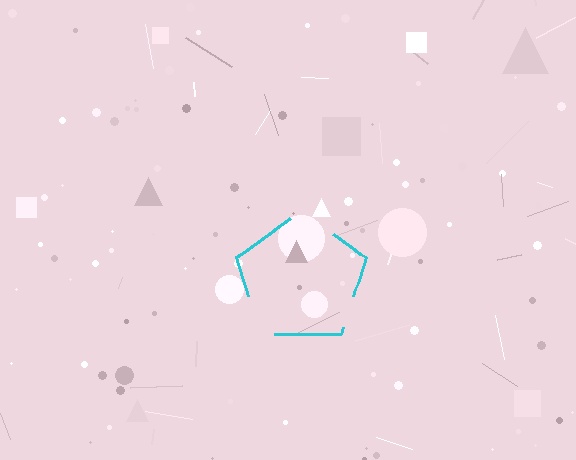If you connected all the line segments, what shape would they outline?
They would outline a pentagon.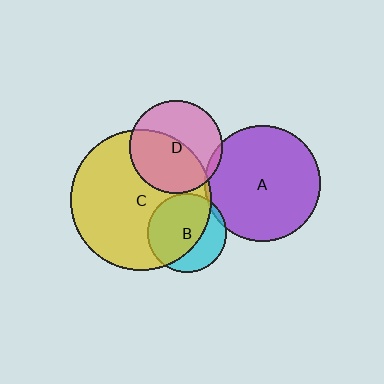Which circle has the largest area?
Circle C (yellow).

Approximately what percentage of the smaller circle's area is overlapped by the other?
Approximately 50%.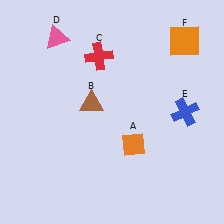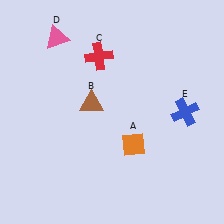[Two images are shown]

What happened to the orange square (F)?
The orange square (F) was removed in Image 2. It was in the top-right area of Image 1.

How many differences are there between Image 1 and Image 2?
There is 1 difference between the two images.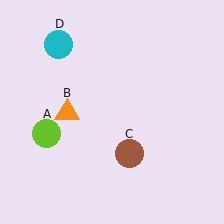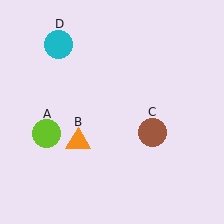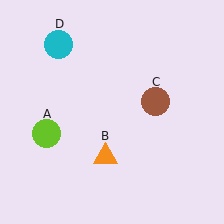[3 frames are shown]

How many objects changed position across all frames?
2 objects changed position: orange triangle (object B), brown circle (object C).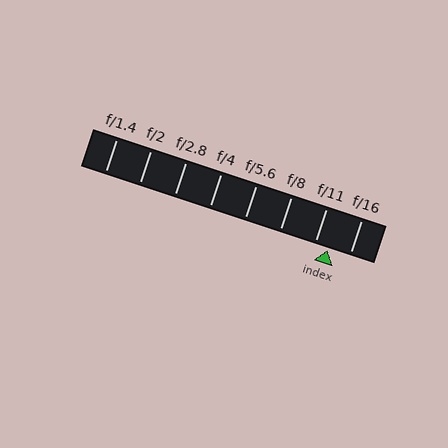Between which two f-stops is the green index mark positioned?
The index mark is between f/11 and f/16.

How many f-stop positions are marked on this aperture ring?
There are 8 f-stop positions marked.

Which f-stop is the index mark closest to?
The index mark is closest to f/11.